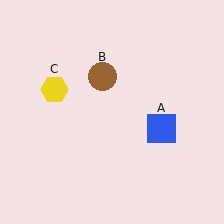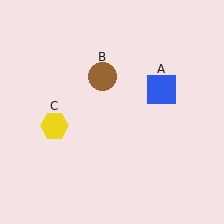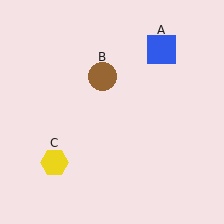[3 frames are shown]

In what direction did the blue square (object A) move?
The blue square (object A) moved up.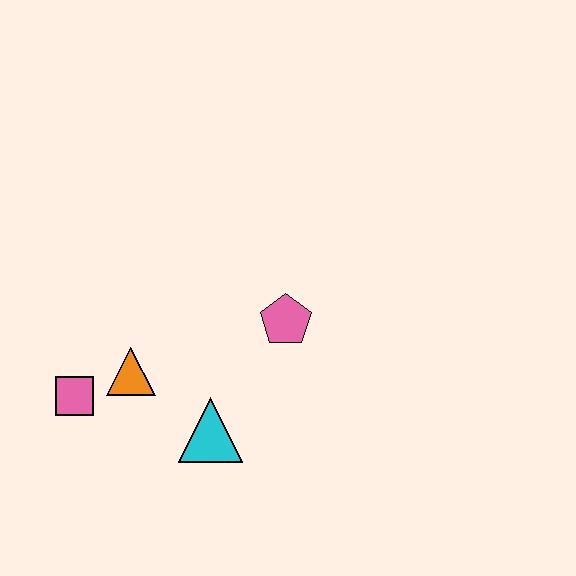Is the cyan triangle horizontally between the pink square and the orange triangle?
No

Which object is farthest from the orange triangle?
The pink pentagon is farthest from the orange triangle.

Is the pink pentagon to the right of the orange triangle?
Yes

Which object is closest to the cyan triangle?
The orange triangle is closest to the cyan triangle.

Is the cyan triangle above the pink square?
No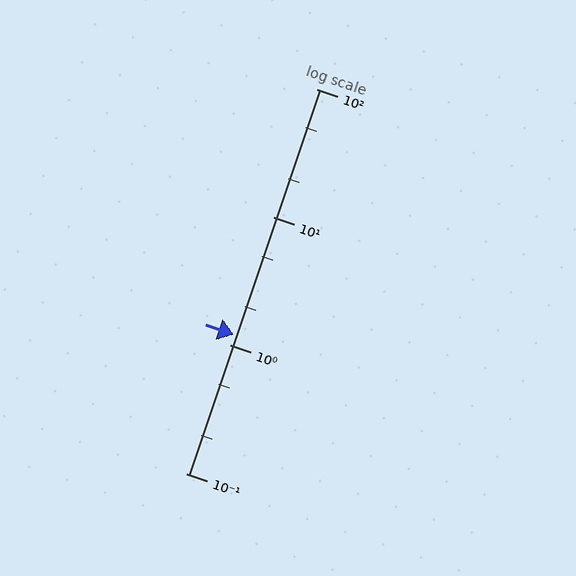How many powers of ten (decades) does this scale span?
The scale spans 3 decades, from 0.1 to 100.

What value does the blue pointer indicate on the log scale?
The pointer indicates approximately 1.2.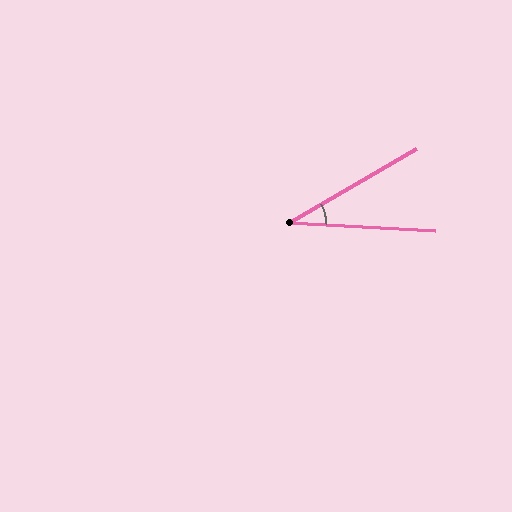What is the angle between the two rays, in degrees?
Approximately 33 degrees.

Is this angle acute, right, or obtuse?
It is acute.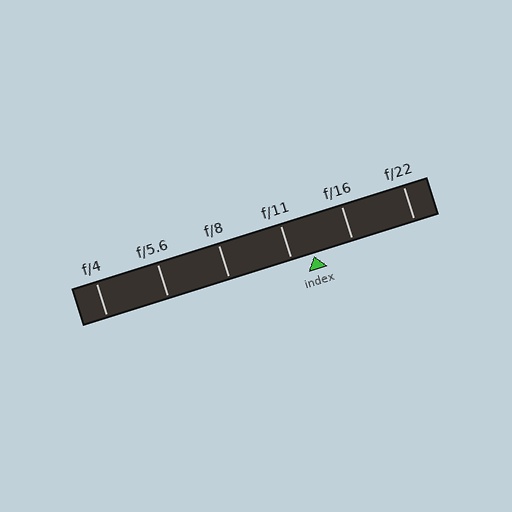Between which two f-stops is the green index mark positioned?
The index mark is between f/11 and f/16.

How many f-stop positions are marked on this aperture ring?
There are 6 f-stop positions marked.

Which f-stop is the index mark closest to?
The index mark is closest to f/11.